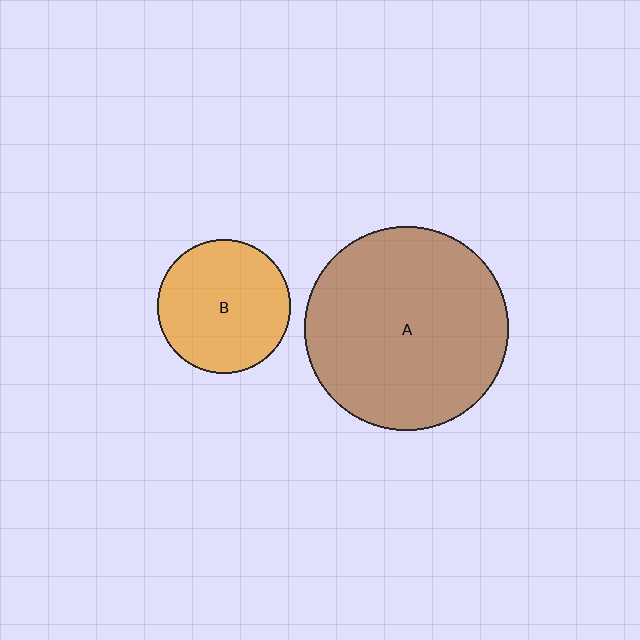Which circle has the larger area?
Circle A (brown).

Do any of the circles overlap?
No, none of the circles overlap.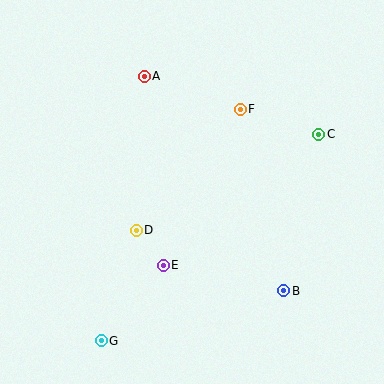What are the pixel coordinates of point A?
Point A is at (144, 76).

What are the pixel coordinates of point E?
Point E is at (163, 265).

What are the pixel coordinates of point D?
Point D is at (136, 230).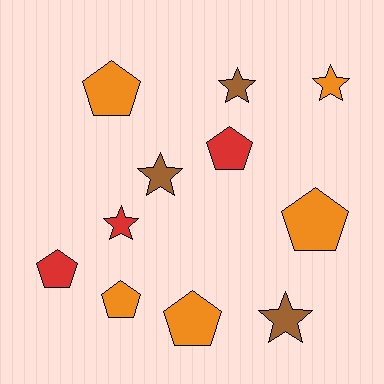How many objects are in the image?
There are 11 objects.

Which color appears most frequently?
Orange, with 5 objects.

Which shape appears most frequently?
Pentagon, with 6 objects.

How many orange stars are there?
There is 1 orange star.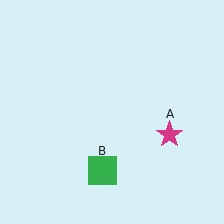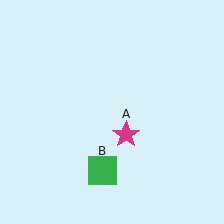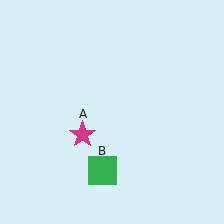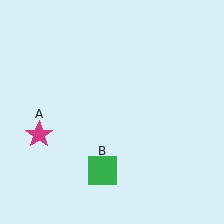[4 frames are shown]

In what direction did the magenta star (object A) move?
The magenta star (object A) moved left.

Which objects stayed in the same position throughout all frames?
Green square (object B) remained stationary.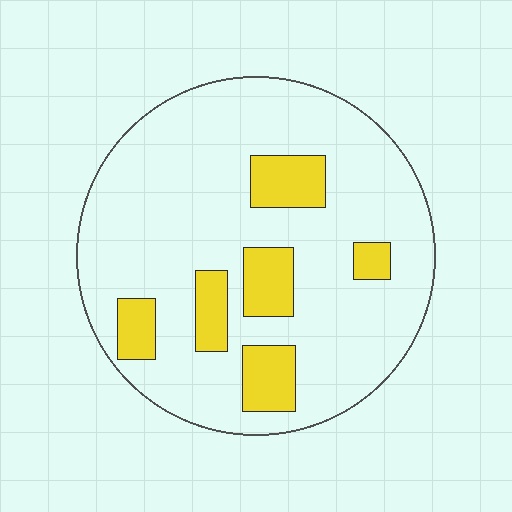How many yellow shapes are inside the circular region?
6.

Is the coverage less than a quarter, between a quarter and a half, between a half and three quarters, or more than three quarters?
Less than a quarter.